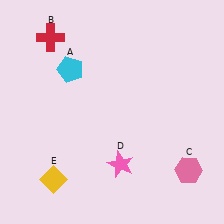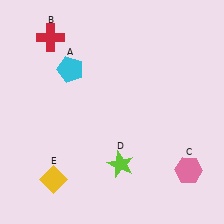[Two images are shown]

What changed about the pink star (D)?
In Image 1, D is pink. In Image 2, it changed to lime.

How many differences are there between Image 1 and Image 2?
There is 1 difference between the two images.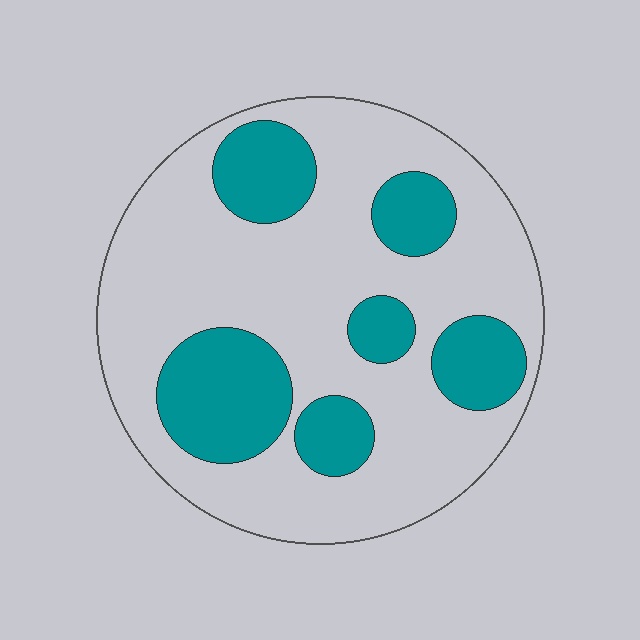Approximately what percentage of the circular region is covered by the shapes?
Approximately 30%.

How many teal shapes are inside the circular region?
6.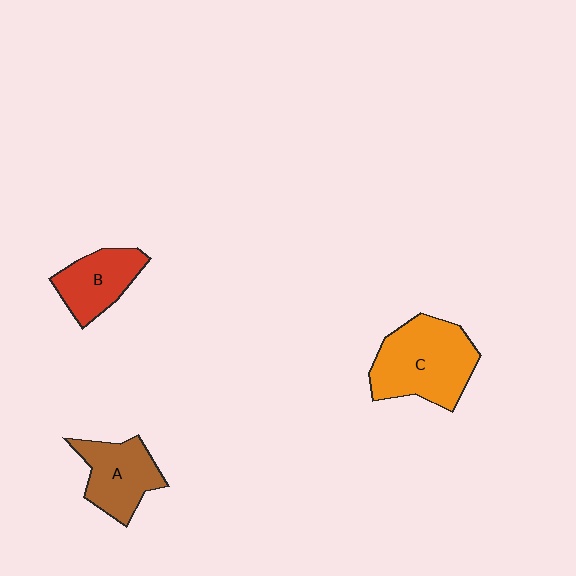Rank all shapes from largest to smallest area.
From largest to smallest: C (orange), A (brown), B (red).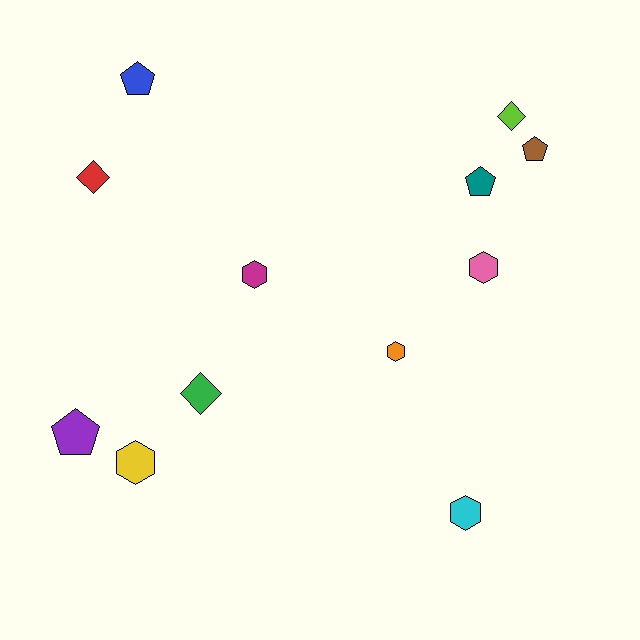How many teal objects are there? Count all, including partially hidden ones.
There is 1 teal object.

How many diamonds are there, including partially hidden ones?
There are 3 diamonds.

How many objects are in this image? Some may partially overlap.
There are 12 objects.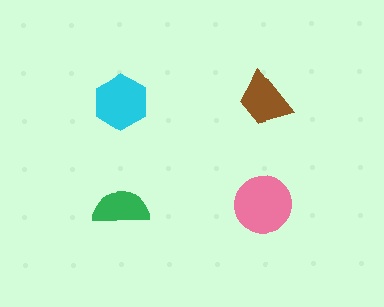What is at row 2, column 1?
A green semicircle.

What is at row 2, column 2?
A pink circle.